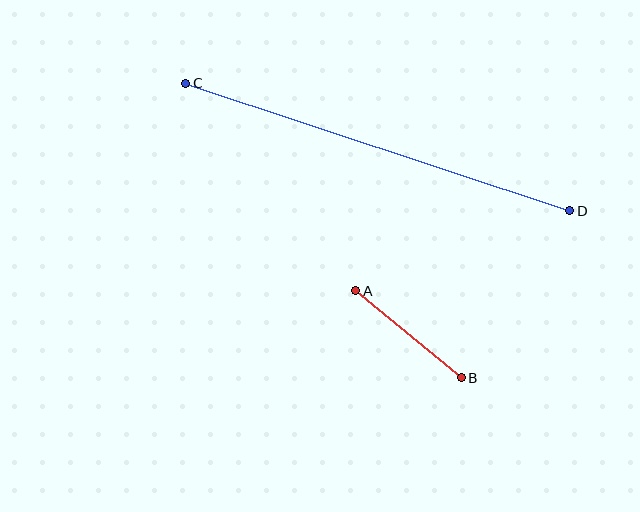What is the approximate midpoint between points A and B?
The midpoint is at approximately (409, 334) pixels.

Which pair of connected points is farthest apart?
Points C and D are farthest apart.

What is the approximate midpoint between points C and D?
The midpoint is at approximately (378, 147) pixels.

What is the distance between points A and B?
The distance is approximately 137 pixels.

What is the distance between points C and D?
The distance is approximately 405 pixels.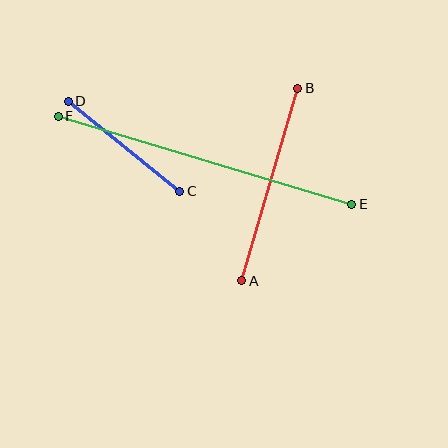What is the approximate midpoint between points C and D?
The midpoint is at approximately (124, 146) pixels.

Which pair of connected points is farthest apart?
Points E and F are farthest apart.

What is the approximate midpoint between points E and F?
The midpoint is at approximately (205, 160) pixels.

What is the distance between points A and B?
The distance is approximately 201 pixels.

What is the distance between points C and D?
The distance is approximately 144 pixels.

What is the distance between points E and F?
The distance is approximately 307 pixels.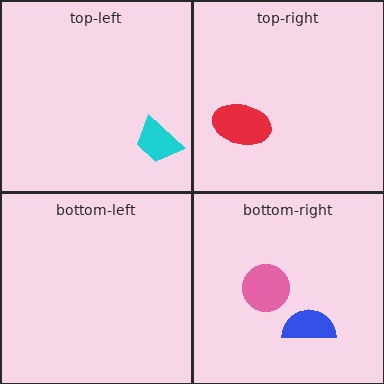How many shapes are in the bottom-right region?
2.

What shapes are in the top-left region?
The cyan trapezoid.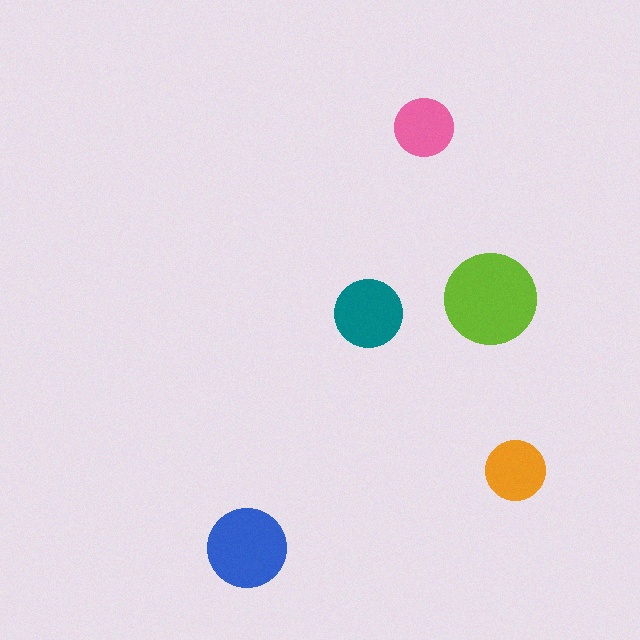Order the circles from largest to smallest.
the lime one, the blue one, the teal one, the orange one, the pink one.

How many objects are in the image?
There are 5 objects in the image.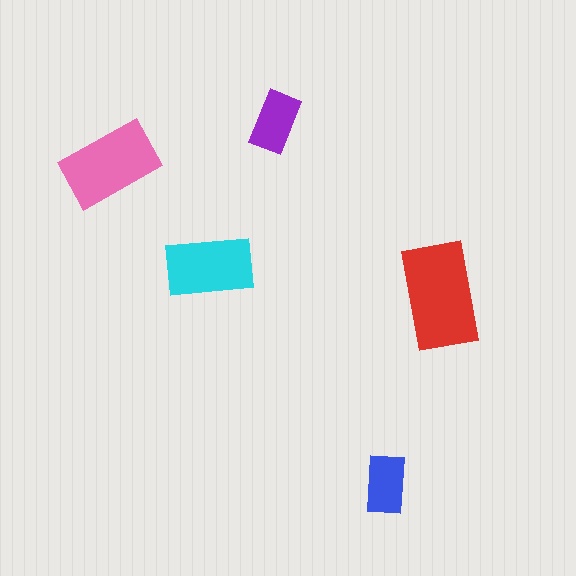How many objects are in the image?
There are 5 objects in the image.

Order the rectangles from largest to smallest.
the red one, the pink one, the cyan one, the purple one, the blue one.